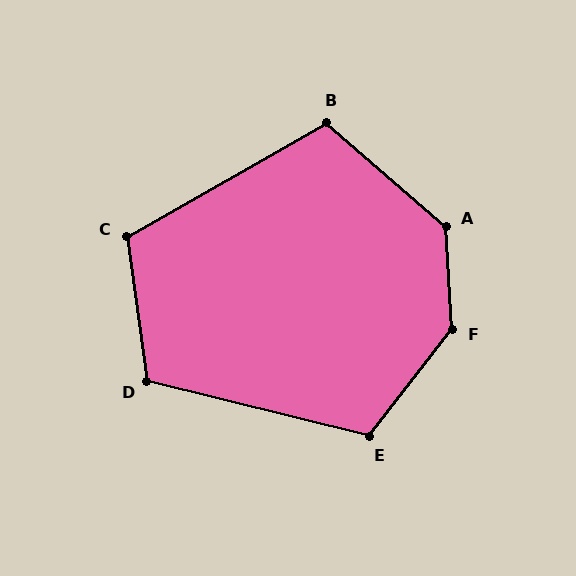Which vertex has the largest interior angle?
F, at approximately 139 degrees.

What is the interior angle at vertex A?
Approximately 134 degrees (obtuse).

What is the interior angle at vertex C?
Approximately 112 degrees (obtuse).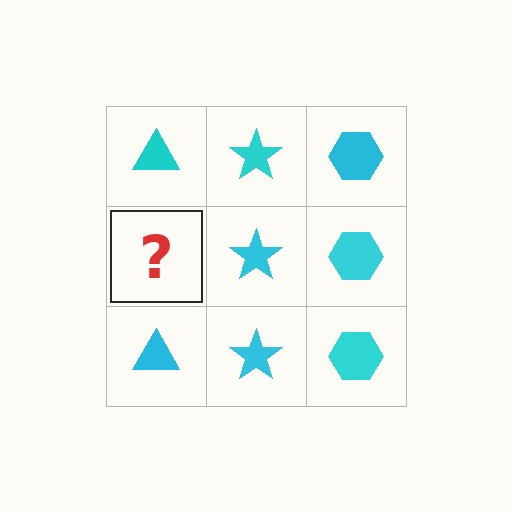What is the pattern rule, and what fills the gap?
The rule is that each column has a consistent shape. The gap should be filled with a cyan triangle.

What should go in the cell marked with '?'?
The missing cell should contain a cyan triangle.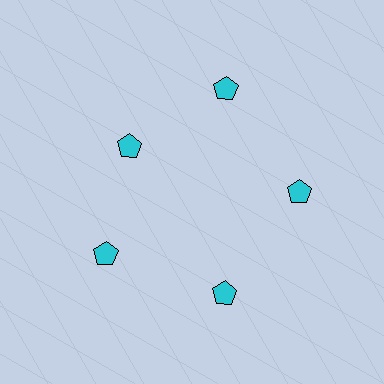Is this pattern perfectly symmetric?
No. The 5 cyan pentagons are arranged in a ring, but one element near the 10 o'clock position is pulled inward toward the center, breaking the 5-fold rotational symmetry.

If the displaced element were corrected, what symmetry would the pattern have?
It would have 5-fold rotational symmetry — the pattern would map onto itself every 72 degrees.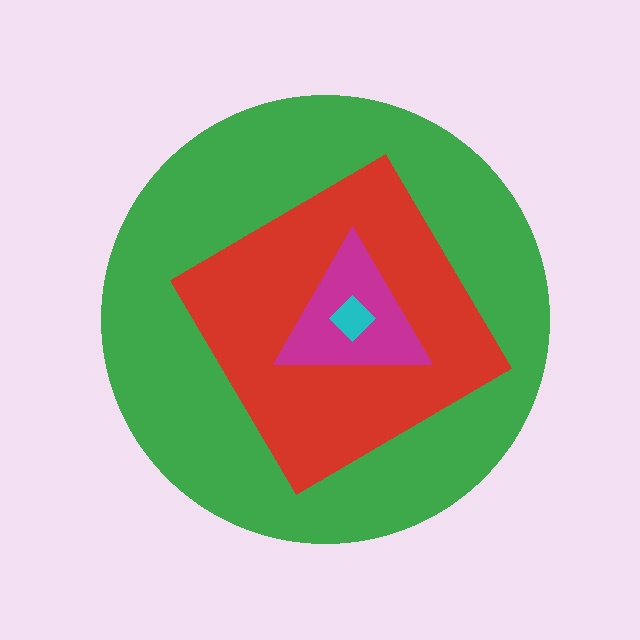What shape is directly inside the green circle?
The red diamond.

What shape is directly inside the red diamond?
The magenta triangle.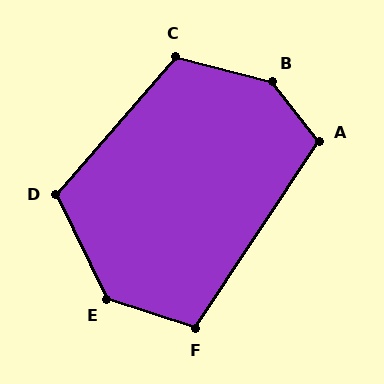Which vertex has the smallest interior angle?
F, at approximately 105 degrees.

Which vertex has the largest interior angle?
B, at approximately 142 degrees.